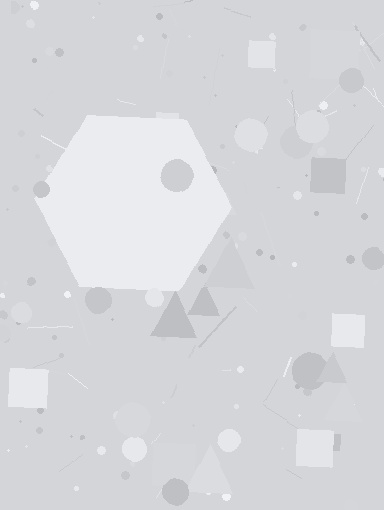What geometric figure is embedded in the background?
A hexagon is embedded in the background.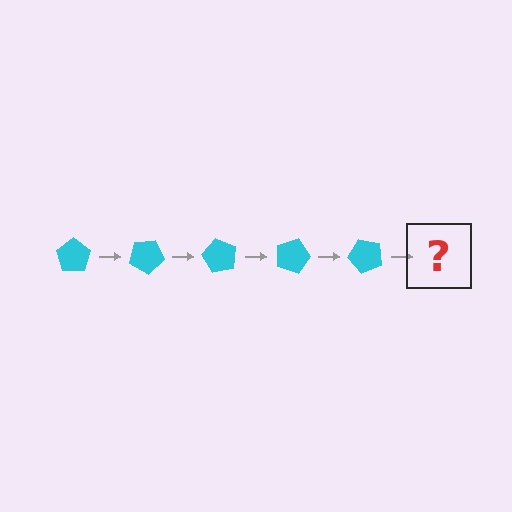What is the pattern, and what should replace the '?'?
The pattern is that the pentagon rotates 30 degrees each step. The '?' should be a cyan pentagon rotated 150 degrees.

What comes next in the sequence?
The next element should be a cyan pentagon rotated 150 degrees.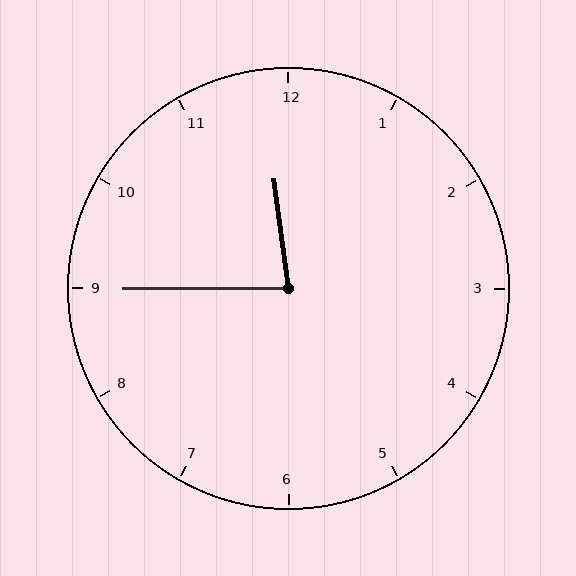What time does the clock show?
11:45.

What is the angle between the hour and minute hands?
Approximately 82 degrees.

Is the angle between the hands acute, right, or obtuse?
It is acute.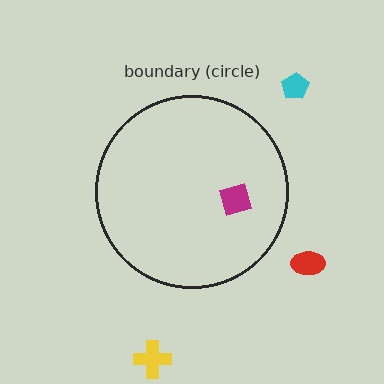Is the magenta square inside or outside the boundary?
Inside.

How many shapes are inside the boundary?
1 inside, 3 outside.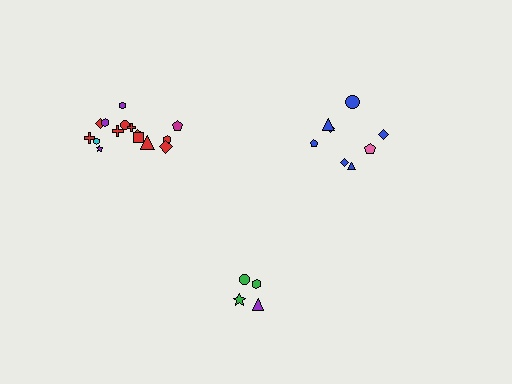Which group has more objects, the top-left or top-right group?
The top-left group.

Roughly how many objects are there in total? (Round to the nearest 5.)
Roughly 25 objects in total.